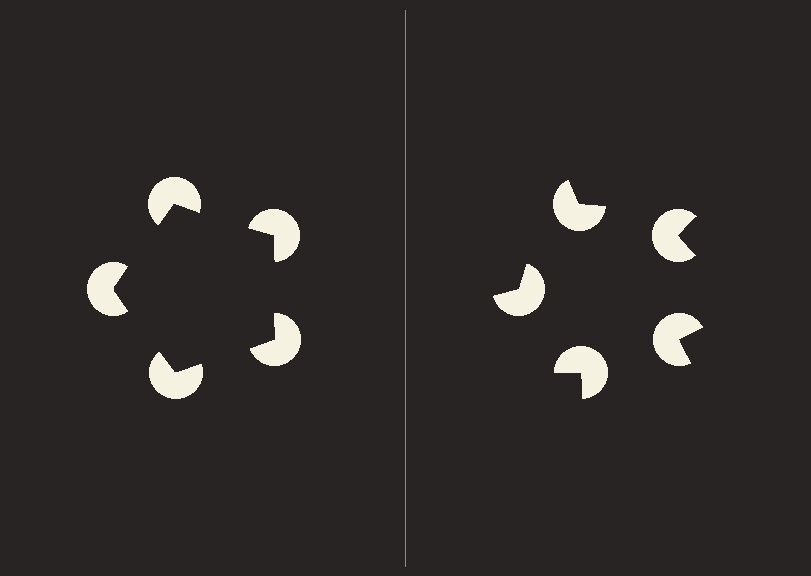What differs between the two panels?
The pac-man discs are positioned identically on both sides; only the wedge orientations differ. On the left they align to a pentagon; on the right they are misaligned.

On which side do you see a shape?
An illusory pentagon appears on the left side. On the right side the wedge cuts are rotated, so no coherent shape forms.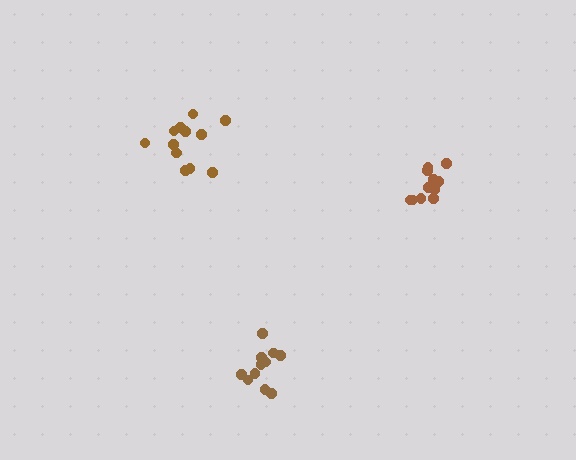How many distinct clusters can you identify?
There are 3 distinct clusters.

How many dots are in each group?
Group 1: 12 dots, Group 2: 11 dots, Group 3: 11 dots (34 total).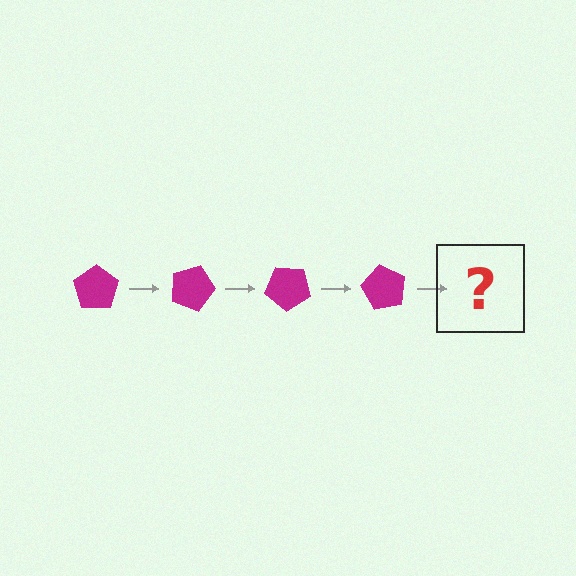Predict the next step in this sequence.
The next step is a magenta pentagon rotated 80 degrees.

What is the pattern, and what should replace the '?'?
The pattern is that the pentagon rotates 20 degrees each step. The '?' should be a magenta pentagon rotated 80 degrees.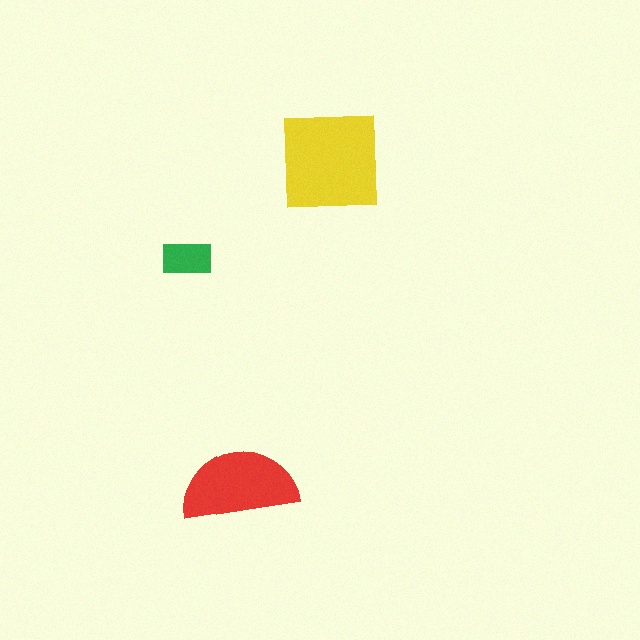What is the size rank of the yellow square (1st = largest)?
1st.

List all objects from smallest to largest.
The green rectangle, the red semicircle, the yellow square.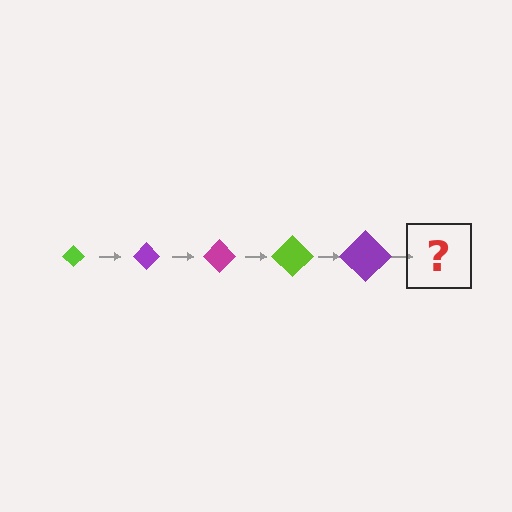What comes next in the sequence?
The next element should be a magenta diamond, larger than the previous one.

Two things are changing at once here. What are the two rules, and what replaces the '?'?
The two rules are that the diamond grows larger each step and the color cycles through lime, purple, and magenta. The '?' should be a magenta diamond, larger than the previous one.